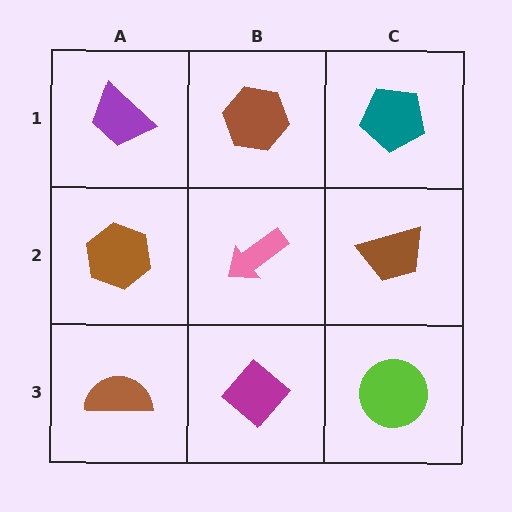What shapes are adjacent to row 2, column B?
A brown hexagon (row 1, column B), a magenta diamond (row 3, column B), a brown hexagon (row 2, column A), a brown trapezoid (row 2, column C).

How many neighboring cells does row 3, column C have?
2.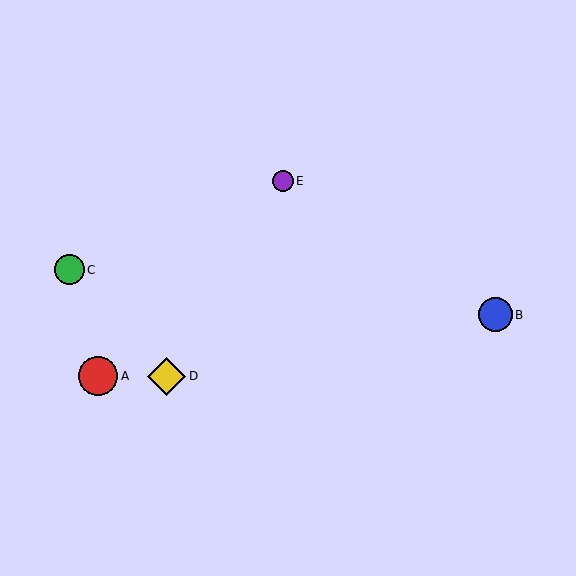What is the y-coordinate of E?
Object E is at y≈181.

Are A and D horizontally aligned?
Yes, both are at y≈376.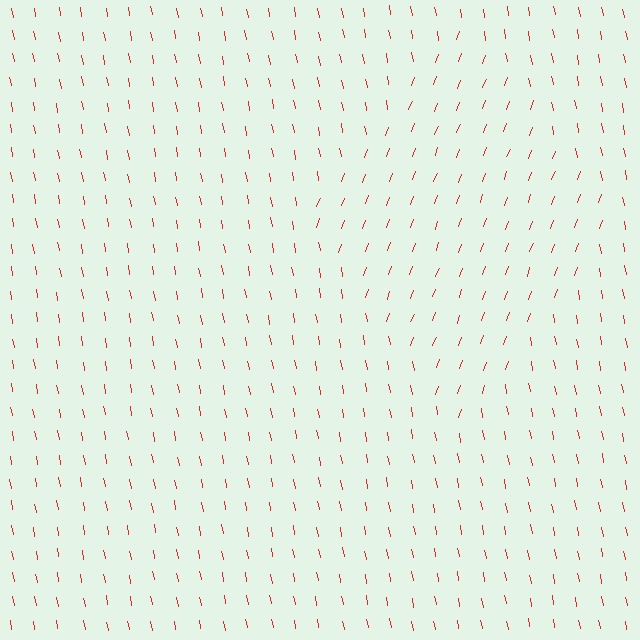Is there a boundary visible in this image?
Yes, there is a texture boundary formed by a change in line orientation.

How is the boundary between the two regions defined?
The boundary is defined purely by a change in line orientation (approximately 30 degrees difference). All lines are the same color and thickness.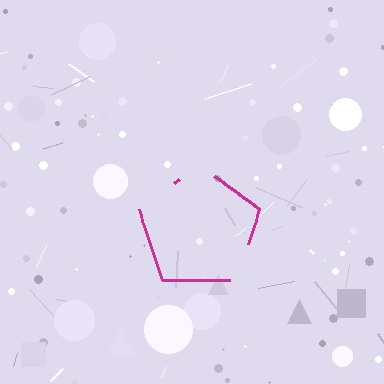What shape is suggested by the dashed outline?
The dashed outline suggests a pentagon.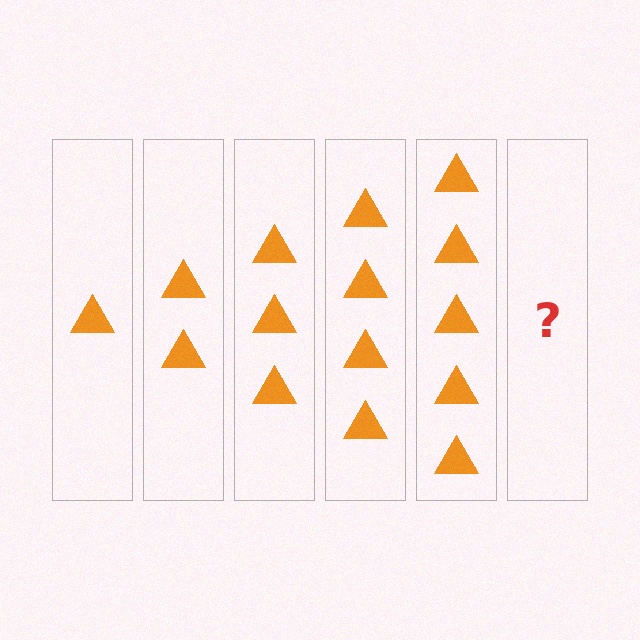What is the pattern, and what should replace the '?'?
The pattern is that each step adds one more triangle. The '?' should be 6 triangles.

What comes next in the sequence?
The next element should be 6 triangles.